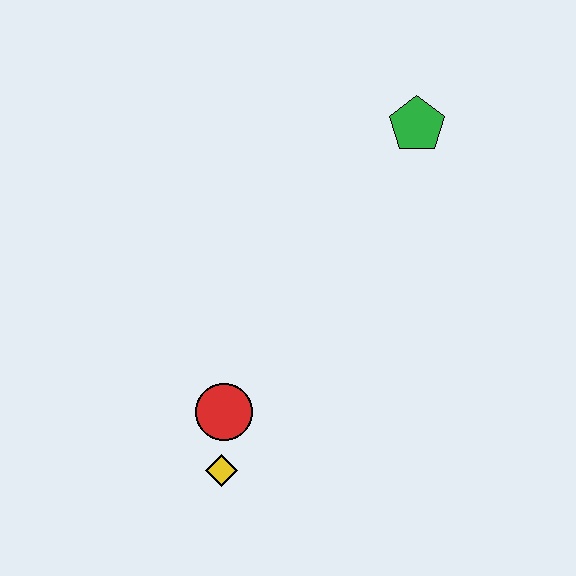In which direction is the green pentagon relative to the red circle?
The green pentagon is above the red circle.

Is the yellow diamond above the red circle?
No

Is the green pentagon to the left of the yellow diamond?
No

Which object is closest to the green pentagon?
The red circle is closest to the green pentagon.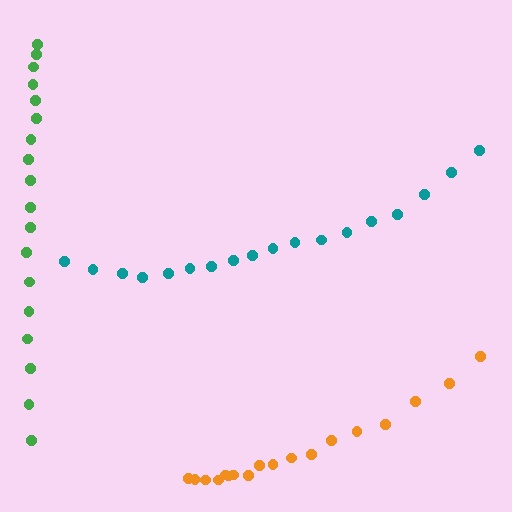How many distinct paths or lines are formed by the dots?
There are 3 distinct paths.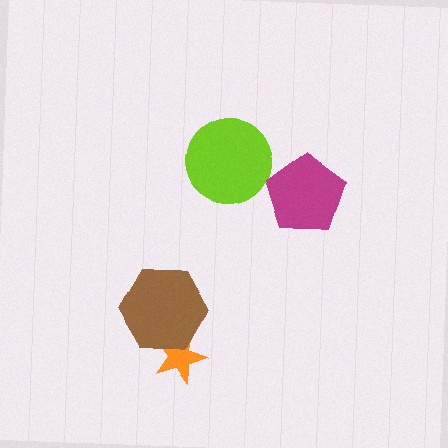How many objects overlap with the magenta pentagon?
0 objects overlap with the magenta pentagon.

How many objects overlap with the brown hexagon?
1 object overlaps with the brown hexagon.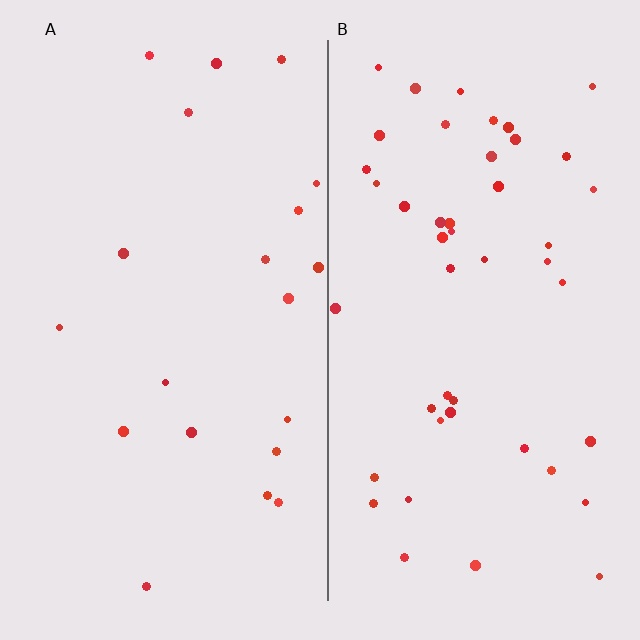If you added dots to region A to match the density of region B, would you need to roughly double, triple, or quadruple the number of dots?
Approximately double.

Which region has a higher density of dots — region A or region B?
B (the right).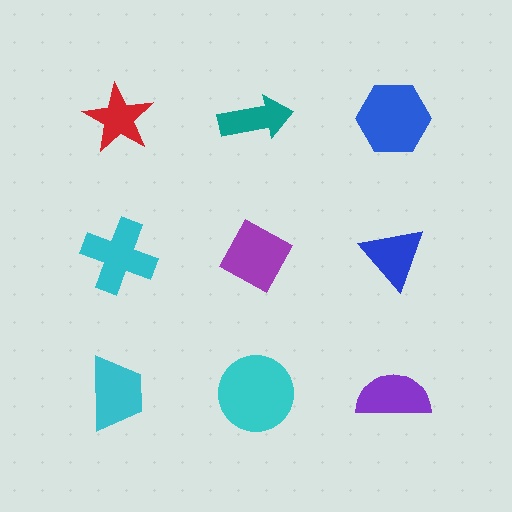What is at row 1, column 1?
A red star.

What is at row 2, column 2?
A purple diamond.